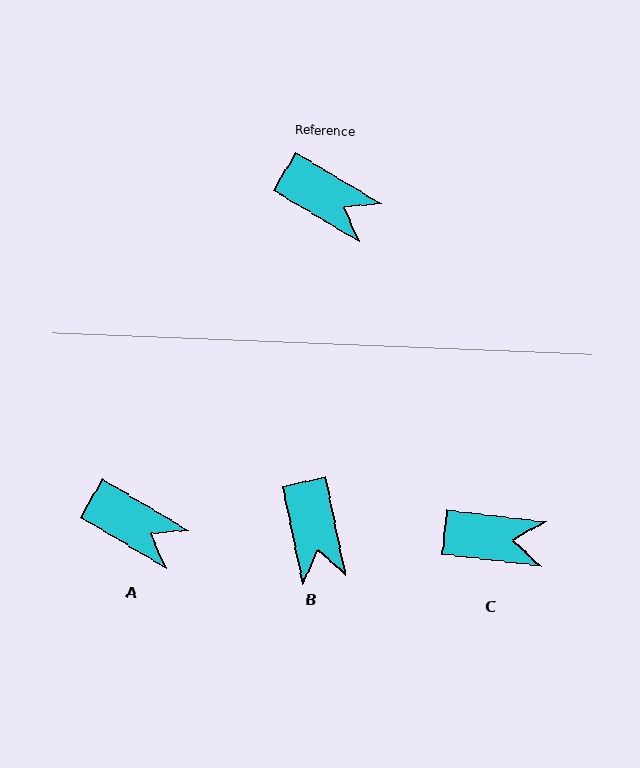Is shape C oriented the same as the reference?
No, it is off by about 24 degrees.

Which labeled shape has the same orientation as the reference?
A.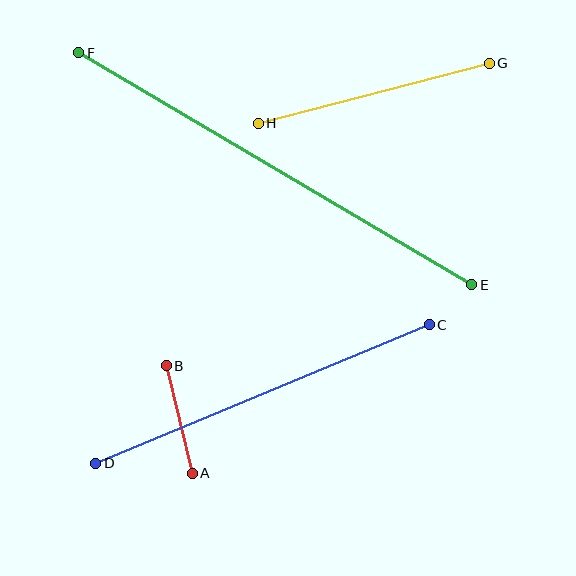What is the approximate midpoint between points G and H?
The midpoint is at approximately (374, 93) pixels.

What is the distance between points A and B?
The distance is approximately 110 pixels.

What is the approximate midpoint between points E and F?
The midpoint is at approximately (275, 169) pixels.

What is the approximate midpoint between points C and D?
The midpoint is at approximately (262, 394) pixels.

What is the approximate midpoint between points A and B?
The midpoint is at approximately (179, 420) pixels.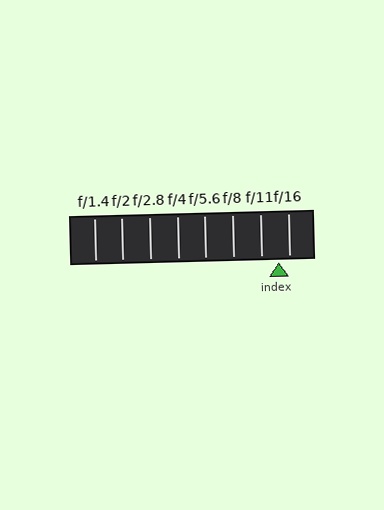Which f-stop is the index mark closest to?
The index mark is closest to f/16.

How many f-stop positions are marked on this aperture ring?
There are 8 f-stop positions marked.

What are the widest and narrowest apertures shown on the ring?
The widest aperture shown is f/1.4 and the narrowest is f/16.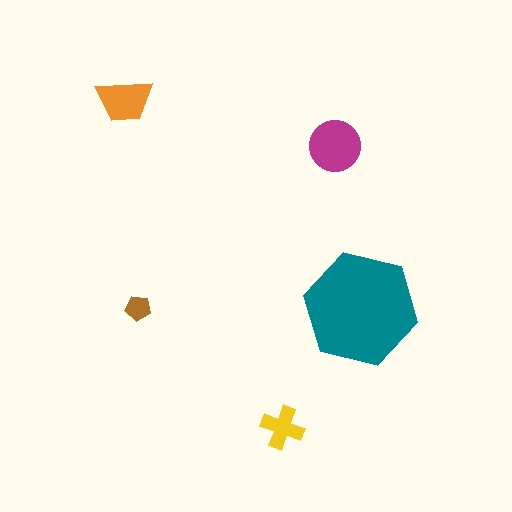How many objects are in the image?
There are 5 objects in the image.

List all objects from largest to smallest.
The teal hexagon, the magenta circle, the orange trapezoid, the yellow cross, the brown pentagon.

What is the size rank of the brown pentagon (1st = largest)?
5th.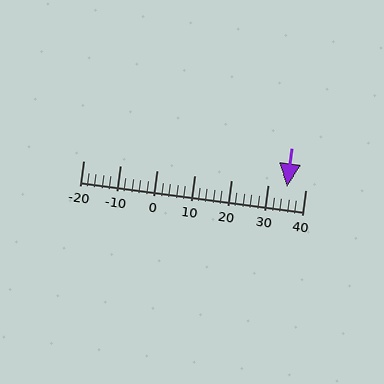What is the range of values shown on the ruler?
The ruler shows values from -20 to 40.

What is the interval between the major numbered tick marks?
The major tick marks are spaced 10 units apart.